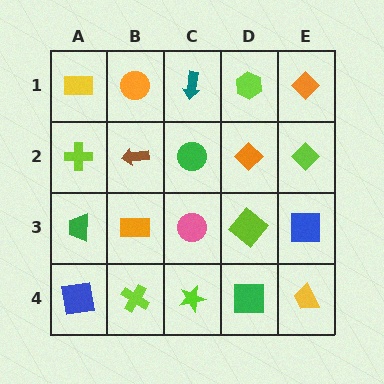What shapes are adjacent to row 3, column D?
An orange diamond (row 2, column D), a green square (row 4, column D), a pink circle (row 3, column C), a blue square (row 3, column E).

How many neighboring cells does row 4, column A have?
2.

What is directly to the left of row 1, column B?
A yellow rectangle.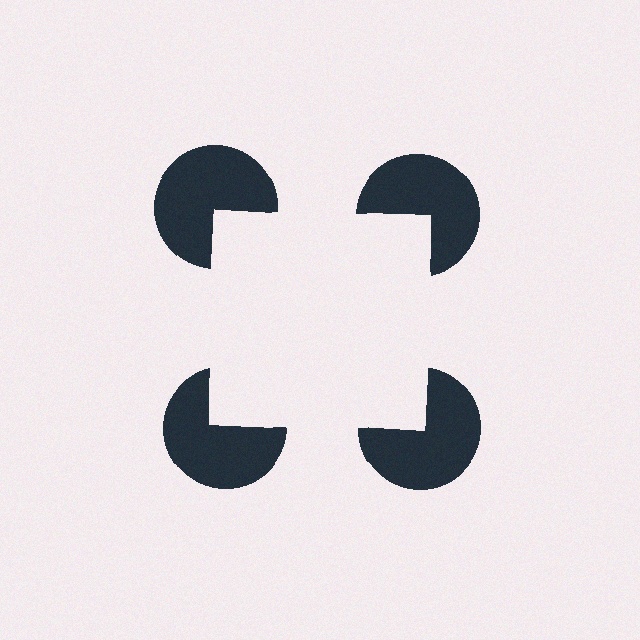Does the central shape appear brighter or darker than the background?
It typically appears slightly brighter than the background, even though no actual brightness change is drawn.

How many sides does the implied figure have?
4 sides.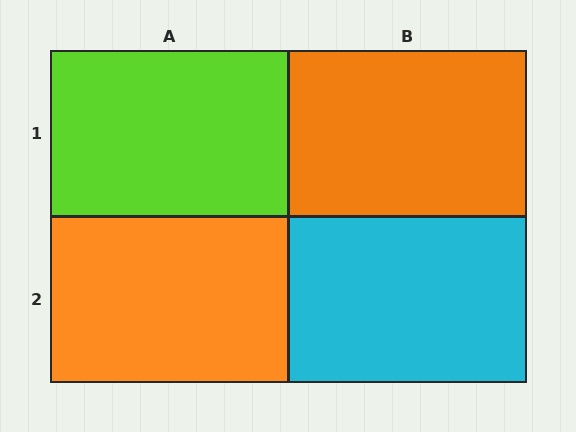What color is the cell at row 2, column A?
Orange.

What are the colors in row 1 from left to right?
Lime, orange.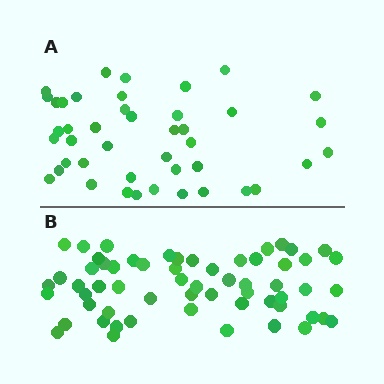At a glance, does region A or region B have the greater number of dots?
Region B (the bottom region) has more dots.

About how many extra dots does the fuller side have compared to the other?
Region B has approximately 15 more dots than region A.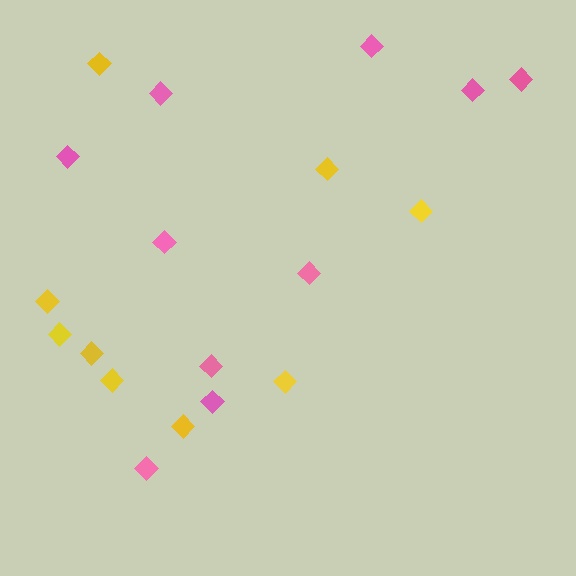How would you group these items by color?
There are 2 groups: one group of pink diamonds (10) and one group of yellow diamonds (9).